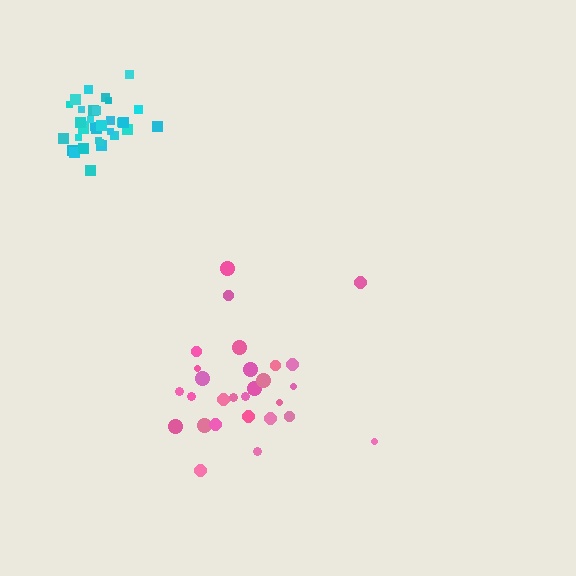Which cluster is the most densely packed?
Cyan.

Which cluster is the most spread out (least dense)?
Pink.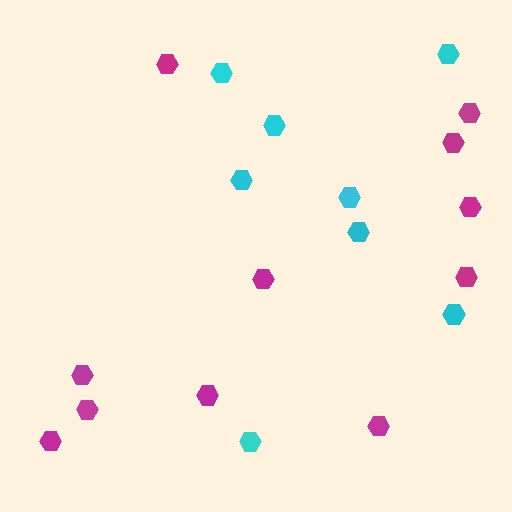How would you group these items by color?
There are 2 groups: one group of magenta hexagons (11) and one group of cyan hexagons (8).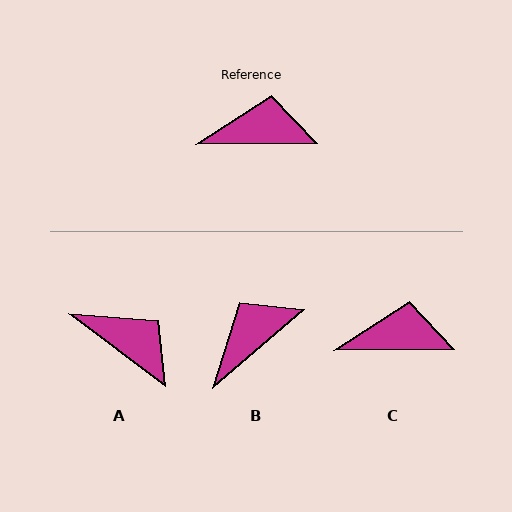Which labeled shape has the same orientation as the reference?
C.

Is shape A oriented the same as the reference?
No, it is off by about 37 degrees.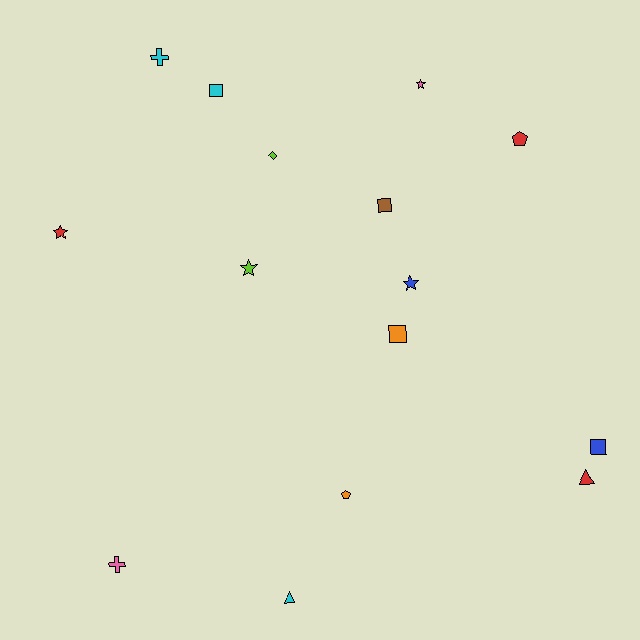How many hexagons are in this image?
There are no hexagons.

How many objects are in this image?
There are 15 objects.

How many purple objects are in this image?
There are no purple objects.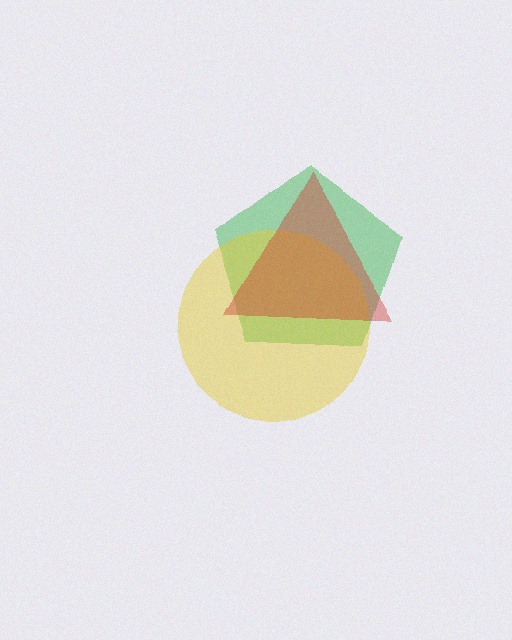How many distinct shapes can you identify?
There are 3 distinct shapes: a green pentagon, a yellow circle, a red triangle.